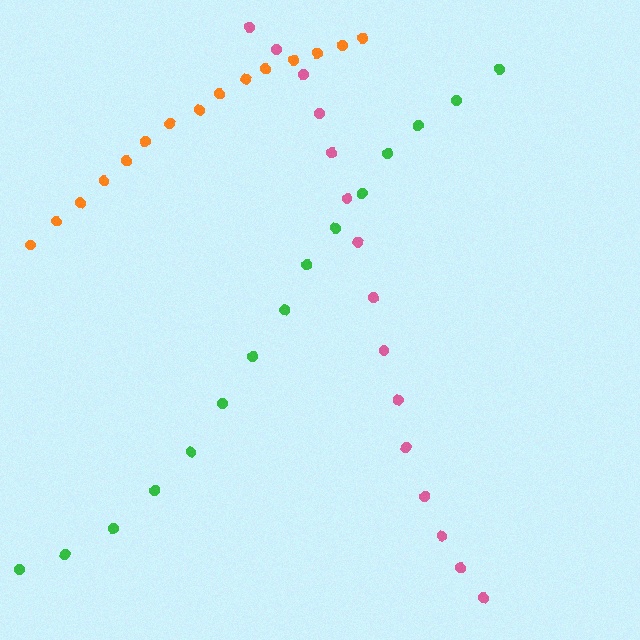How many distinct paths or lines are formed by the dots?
There are 3 distinct paths.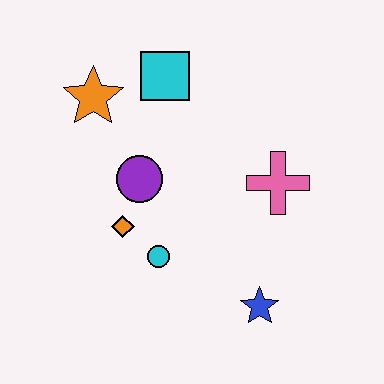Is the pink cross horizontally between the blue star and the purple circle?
No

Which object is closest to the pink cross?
The blue star is closest to the pink cross.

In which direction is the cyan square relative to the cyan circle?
The cyan square is above the cyan circle.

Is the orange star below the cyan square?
Yes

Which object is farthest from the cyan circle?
The cyan square is farthest from the cyan circle.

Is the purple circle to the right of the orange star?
Yes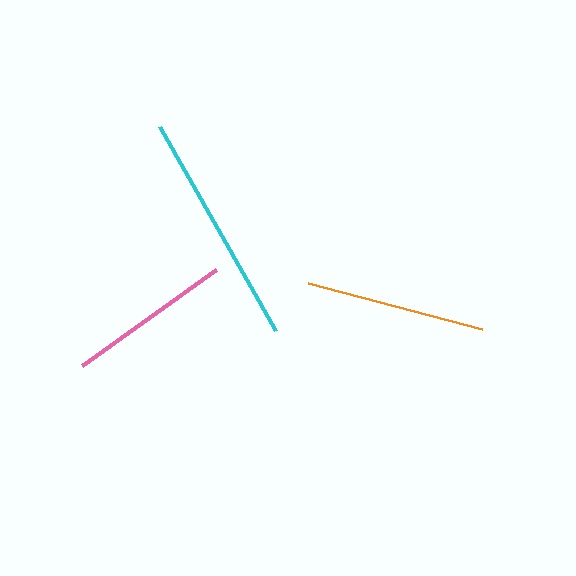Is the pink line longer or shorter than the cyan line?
The cyan line is longer than the pink line.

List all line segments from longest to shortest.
From longest to shortest: cyan, orange, pink.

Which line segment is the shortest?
The pink line is the shortest at approximately 165 pixels.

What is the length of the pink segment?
The pink segment is approximately 165 pixels long.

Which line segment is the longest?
The cyan line is the longest at approximately 235 pixels.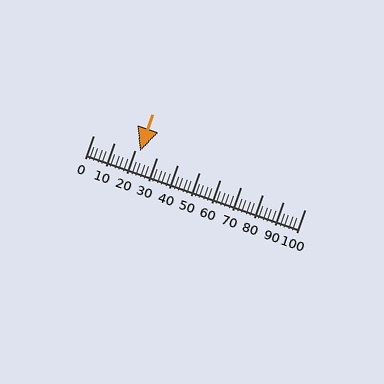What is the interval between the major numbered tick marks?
The major tick marks are spaced 10 units apart.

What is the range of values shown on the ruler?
The ruler shows values from 0 to 100.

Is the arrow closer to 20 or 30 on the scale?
The arrow is closer to 20.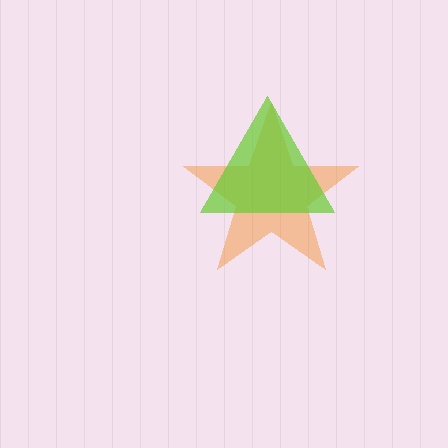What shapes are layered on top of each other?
The layered shapes are: an orange star, a lime triangle.